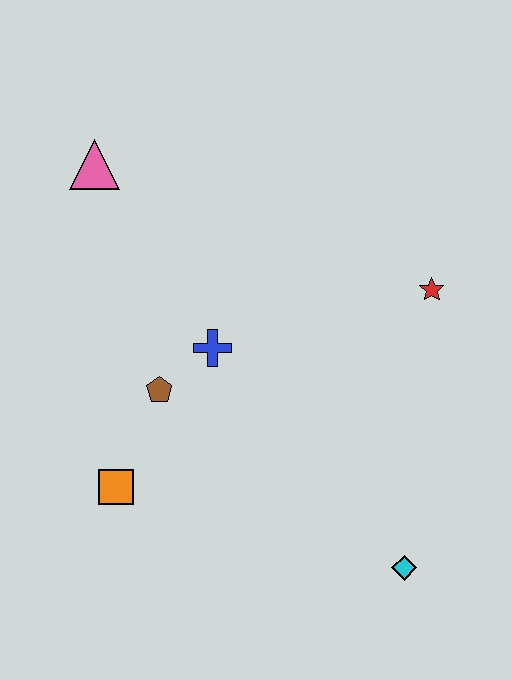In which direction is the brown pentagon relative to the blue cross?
The brown pentagon is to the left of the blue cross.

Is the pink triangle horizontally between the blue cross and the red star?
No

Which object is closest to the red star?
The blue cross is closest to the red star.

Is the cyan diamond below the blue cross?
Yes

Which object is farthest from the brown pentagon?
The cyan diamond is farthest from the brown pentagon.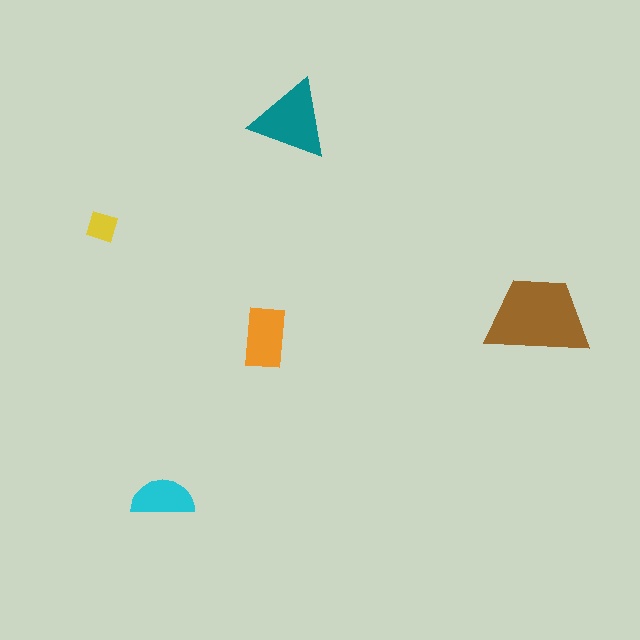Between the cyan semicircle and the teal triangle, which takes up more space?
The teal triangle.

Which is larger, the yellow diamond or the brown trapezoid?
The brown trapezoid.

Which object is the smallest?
The yellow diamond.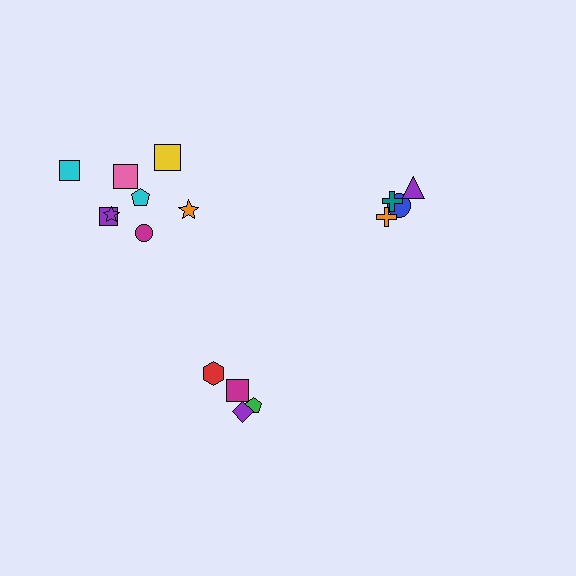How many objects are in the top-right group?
There are 4 objects.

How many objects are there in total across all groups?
There are 16 objects.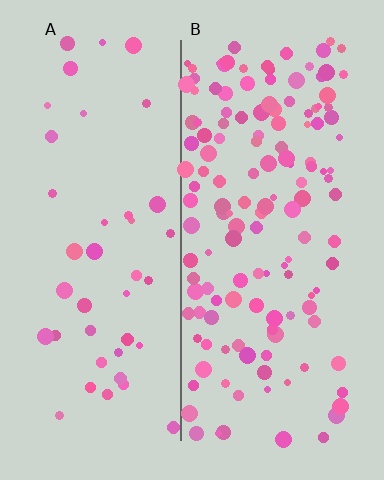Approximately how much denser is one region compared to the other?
Approximately 3.3× — region B over region A.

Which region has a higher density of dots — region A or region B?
B (the right).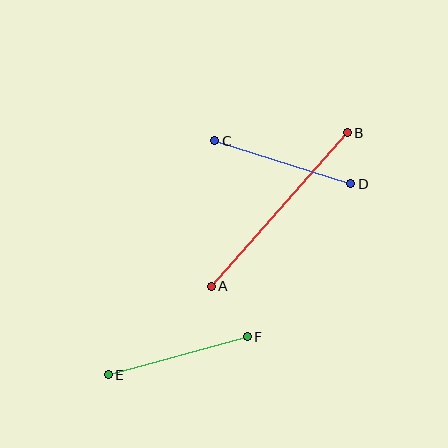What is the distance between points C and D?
The distance is approximately 142 pixels.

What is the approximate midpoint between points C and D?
The midpoint is at approximately (283, 162) pixels.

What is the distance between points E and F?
The distance is approximately 144 pixels.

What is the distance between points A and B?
The distance is approximately 205 pixels.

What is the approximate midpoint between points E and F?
The midpoint is at approximately (178, 356) pixels.